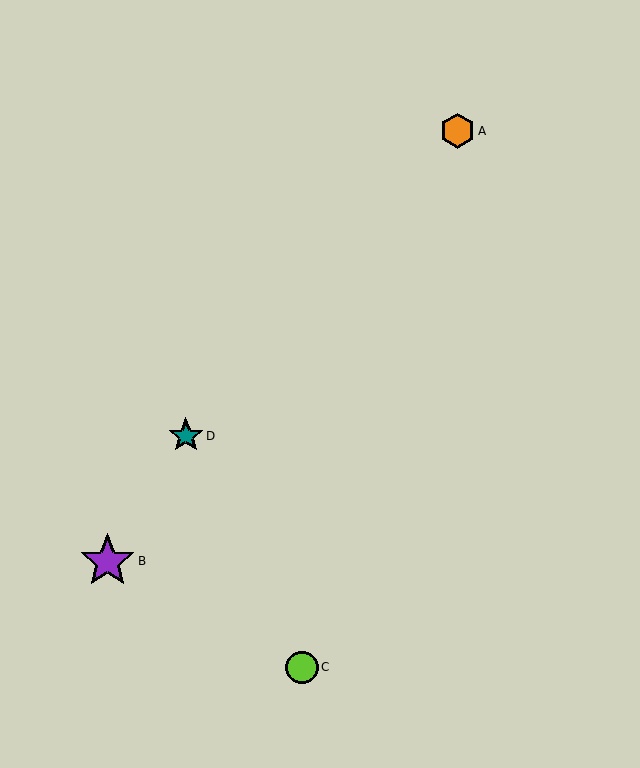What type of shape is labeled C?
Shape C is a lime circle.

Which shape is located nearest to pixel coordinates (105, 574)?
The purple star (labeled B) at (107, 561) is nearest to that location.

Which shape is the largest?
The purple star (labeled B) is the largest.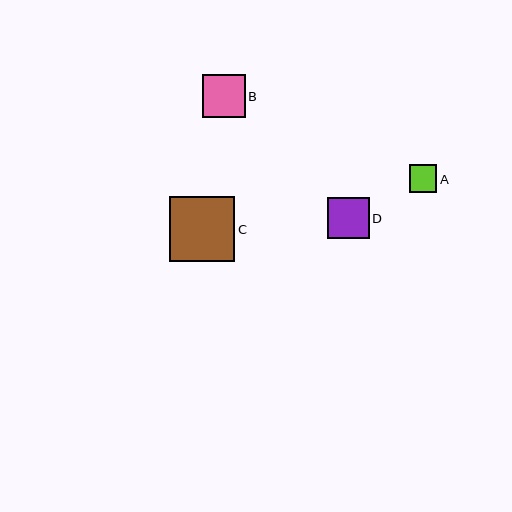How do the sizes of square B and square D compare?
Square B and square D are approximately the same size.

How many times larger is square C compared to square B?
Square C is approximately 1.5 times the size of square B.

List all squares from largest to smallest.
From largest to smallest: C, B, D, A.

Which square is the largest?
Square C is the largest with a size of approximately 65 pixels.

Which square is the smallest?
Square A is the smallest with a size of approximately 28 pixels.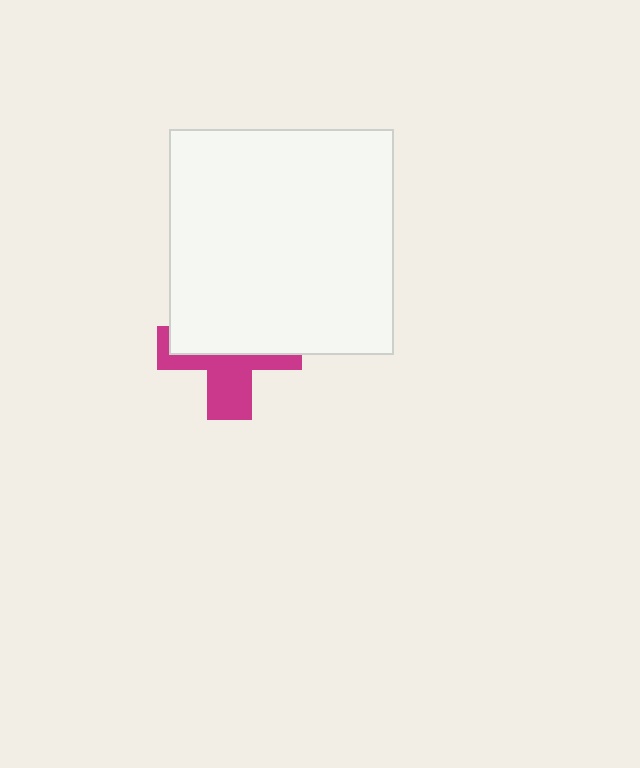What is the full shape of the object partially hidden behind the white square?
The partially hidden object is a magenta cross.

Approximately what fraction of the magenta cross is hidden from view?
Roughly 57% of the magenta cross is hidden behind the white square.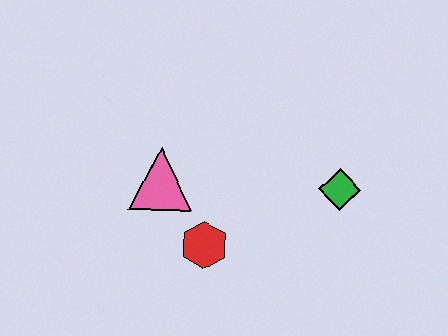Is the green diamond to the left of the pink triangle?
No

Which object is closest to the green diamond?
The red hexagon is closest to the green diamond.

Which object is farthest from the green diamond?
The pink triangle is farthest from the green diamond.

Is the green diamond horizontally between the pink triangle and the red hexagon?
No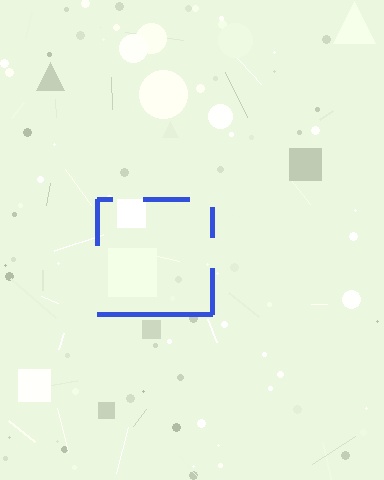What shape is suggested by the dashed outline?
The dashed outline suggests a square.